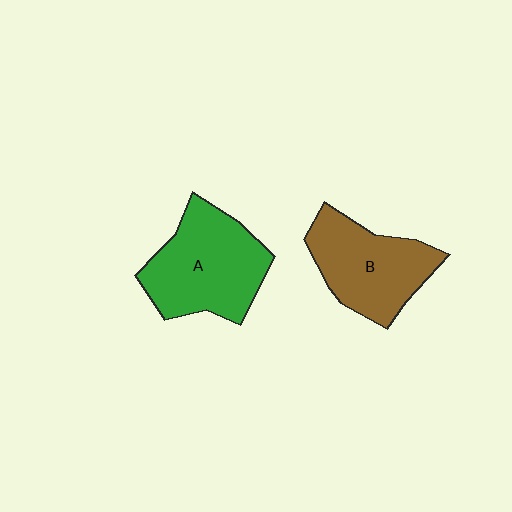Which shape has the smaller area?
Shape B (brown).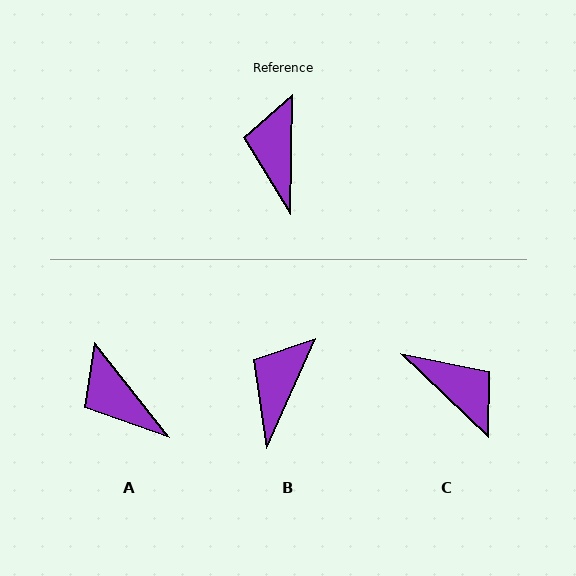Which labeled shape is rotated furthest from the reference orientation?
C, about 133 degrees away.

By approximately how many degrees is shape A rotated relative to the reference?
Approximately 39 degrees counter-clockwise.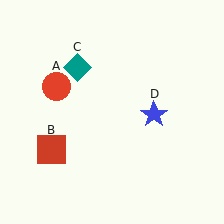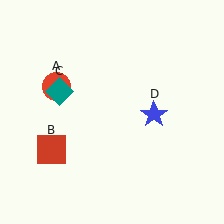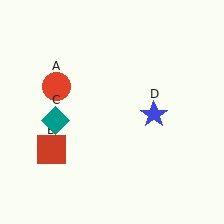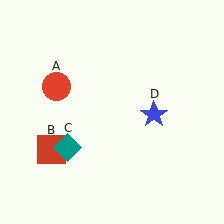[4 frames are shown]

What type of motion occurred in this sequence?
The teal diamond (object C) rotated counterclockwise around the center of the scene.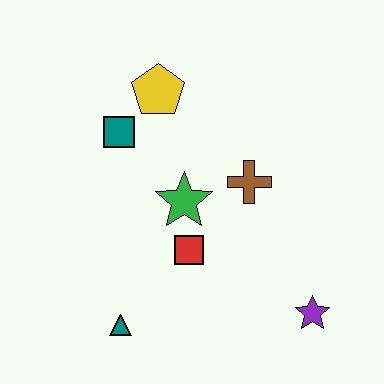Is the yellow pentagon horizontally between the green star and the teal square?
Yes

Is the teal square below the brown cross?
No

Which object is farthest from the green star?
The purple star is farthest from the green star.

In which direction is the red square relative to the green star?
The red square is below the green star.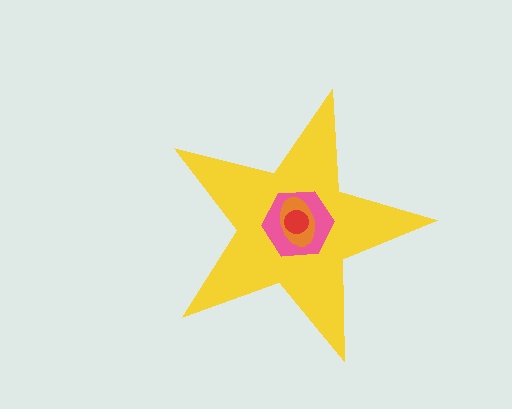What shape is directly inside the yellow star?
The pink hexagon.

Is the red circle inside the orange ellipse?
Yes.